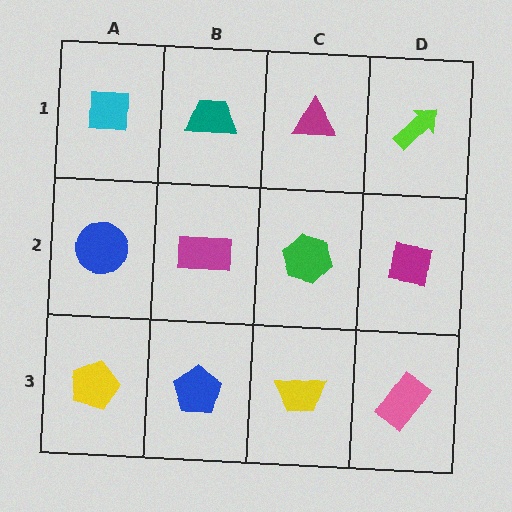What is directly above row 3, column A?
A blue circle.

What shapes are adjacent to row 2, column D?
A lime arrow (row 1, column D), a pink rectangle (row 3, column D), a green hexagon (row 2, column C).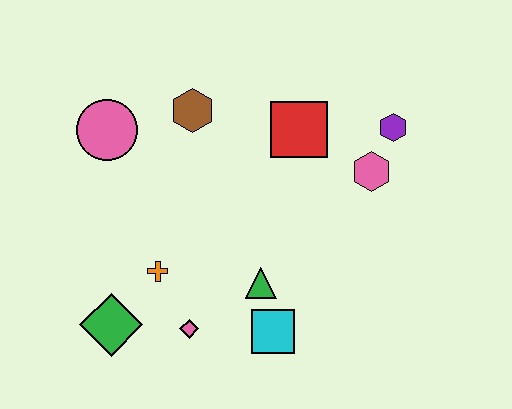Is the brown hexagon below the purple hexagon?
No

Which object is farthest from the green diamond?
The purple hexagon is farthest from the green diamond.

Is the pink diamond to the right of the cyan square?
No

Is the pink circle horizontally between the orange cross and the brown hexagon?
No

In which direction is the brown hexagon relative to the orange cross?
The brown hexagon is above the orange cross.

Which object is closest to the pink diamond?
The orange cross is closest to the pink diamond.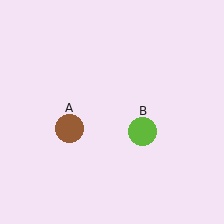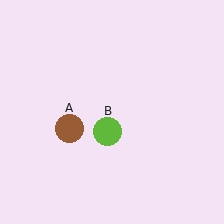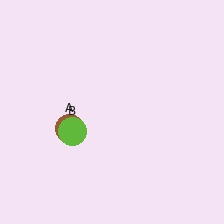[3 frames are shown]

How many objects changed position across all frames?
1 object changed position: lime circle (object B).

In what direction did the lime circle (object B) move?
The lime circle (object B) moved left.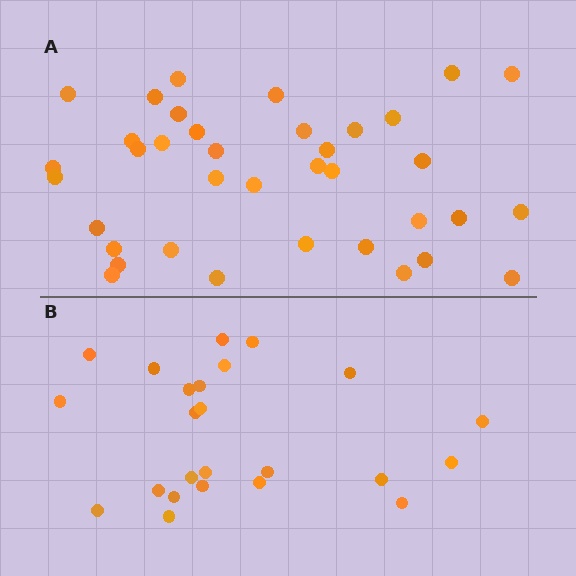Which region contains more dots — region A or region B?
Region A (the top region) has more dots.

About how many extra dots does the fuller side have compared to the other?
Region A has approximately 15 more dots than region B.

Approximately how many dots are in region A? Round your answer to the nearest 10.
About 40 dots. (The exact count is 37, which rounds to 40.)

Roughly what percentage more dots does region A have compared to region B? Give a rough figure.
About 55% more.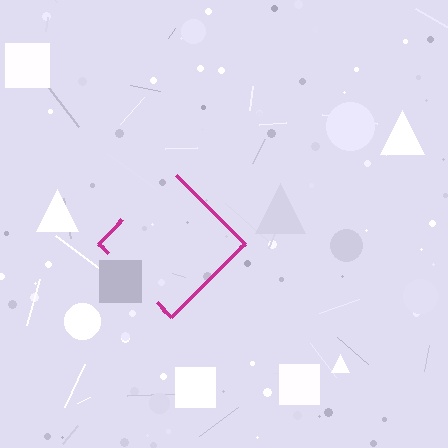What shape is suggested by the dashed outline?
The dashed outline suggests a diamond.